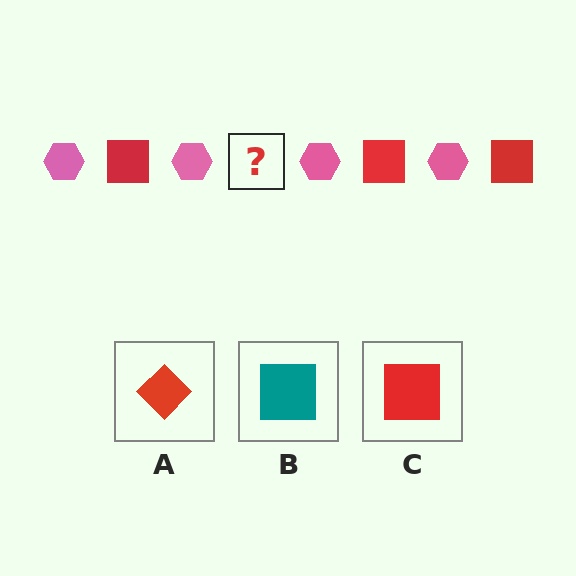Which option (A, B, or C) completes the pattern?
C.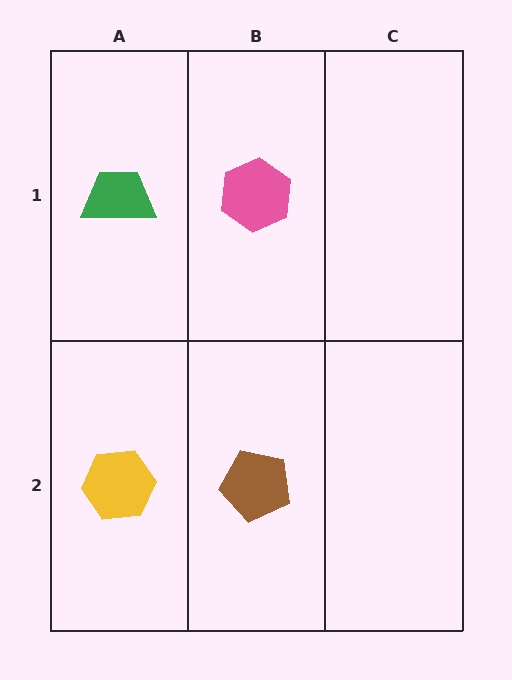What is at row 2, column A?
A yellow hexagon.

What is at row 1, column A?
A green trapezoid.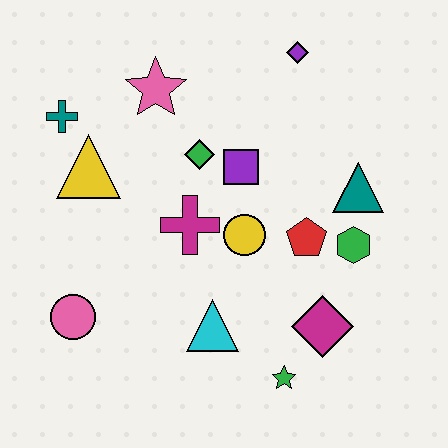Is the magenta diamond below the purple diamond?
Yes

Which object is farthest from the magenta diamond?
The teal cross is farthest from the magenta diamond.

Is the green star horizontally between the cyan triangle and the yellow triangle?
No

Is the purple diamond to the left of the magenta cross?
No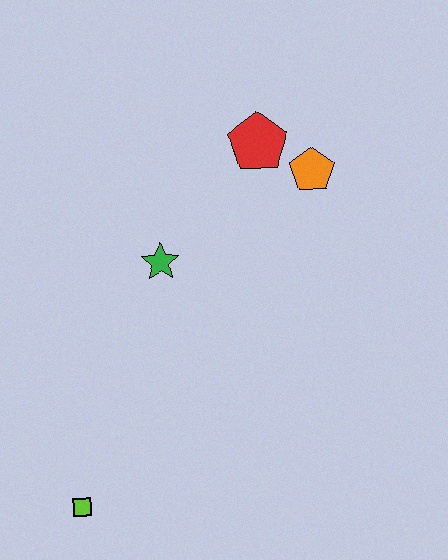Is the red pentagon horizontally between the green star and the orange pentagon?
Yes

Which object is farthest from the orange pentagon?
The lime square is farthest from the orange pentagon.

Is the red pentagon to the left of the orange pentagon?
Yes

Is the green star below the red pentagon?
Yes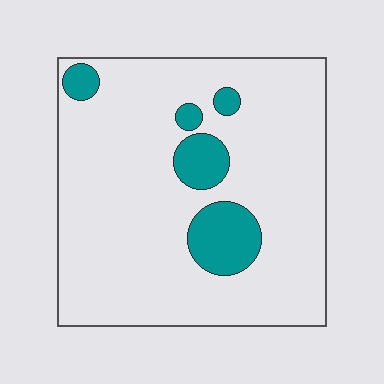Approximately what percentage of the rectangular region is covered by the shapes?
Approximately 15%.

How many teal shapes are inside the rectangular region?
5.